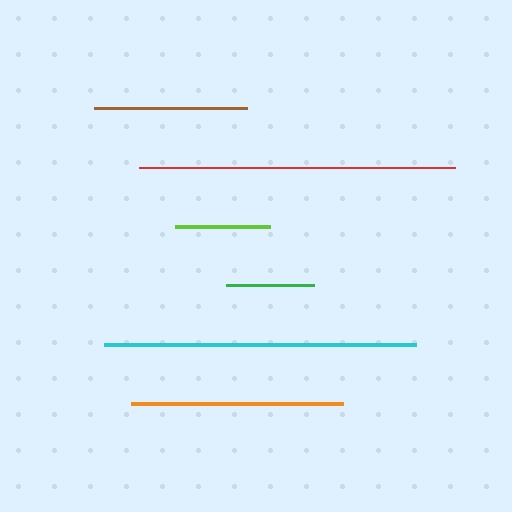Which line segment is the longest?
The red line is the longest at approximately 317 pixels.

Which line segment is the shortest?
The green line is the shortest at approximately 88 pixels.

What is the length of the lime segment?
The lime segment is approximately 95 pixels long.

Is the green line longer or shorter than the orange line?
The orange line is longer than the green line.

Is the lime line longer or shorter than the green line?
The lime line is longer than the green line.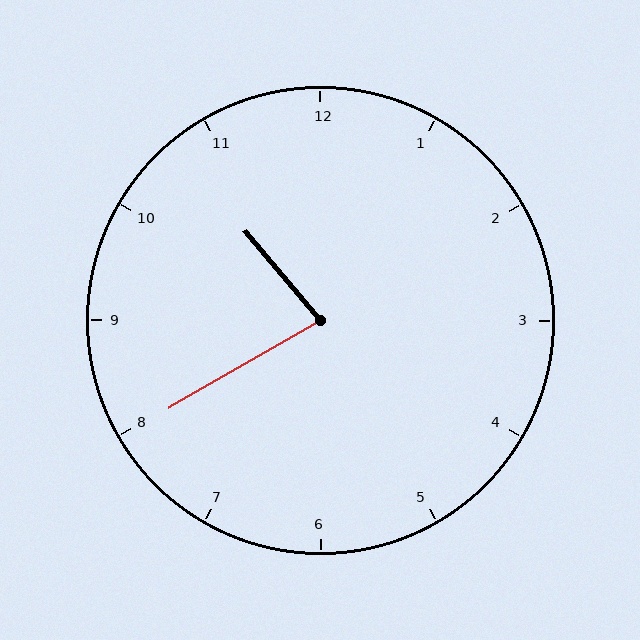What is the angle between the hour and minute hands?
Approximately 80 degrees.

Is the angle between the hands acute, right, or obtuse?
It is acute.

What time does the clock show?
10:40.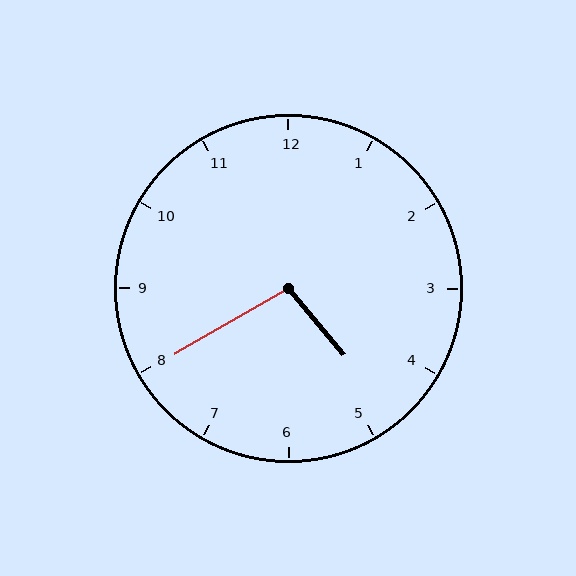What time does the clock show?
4:40.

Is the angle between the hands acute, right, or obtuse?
It is obtuse.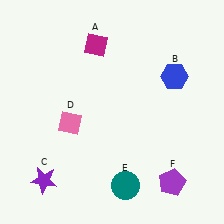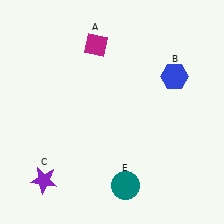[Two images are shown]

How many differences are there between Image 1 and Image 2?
There are 2 differences between the two images.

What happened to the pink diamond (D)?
The pink diamond (D) was removed in Image 2. It was in the bottom-left area of Image 1.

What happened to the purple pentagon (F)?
The purple pentagon (F) was removed in Image 2. It was in the bottom-right area of Image 1.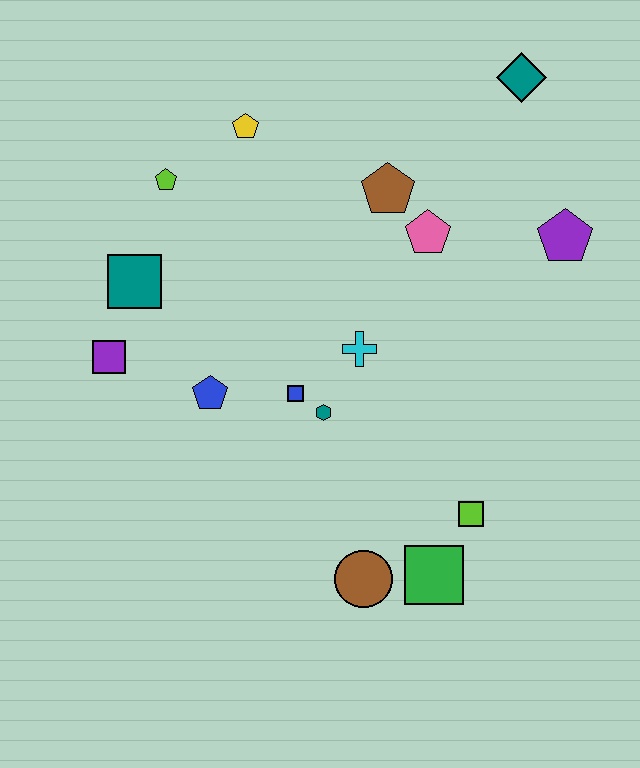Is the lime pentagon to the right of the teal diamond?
No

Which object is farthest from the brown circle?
The teal diamond is farthest from the brown circle.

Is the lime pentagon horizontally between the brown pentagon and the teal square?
Yes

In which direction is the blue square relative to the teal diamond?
The blue square is below the teal diamond.